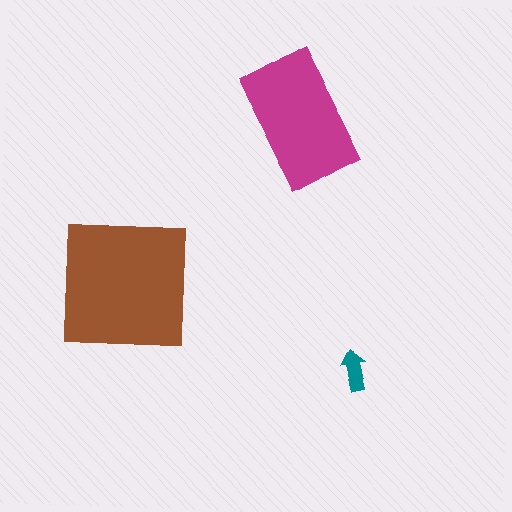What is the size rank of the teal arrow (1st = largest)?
3rd.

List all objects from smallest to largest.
The teal arrow, the magenta rectangle, the brown square.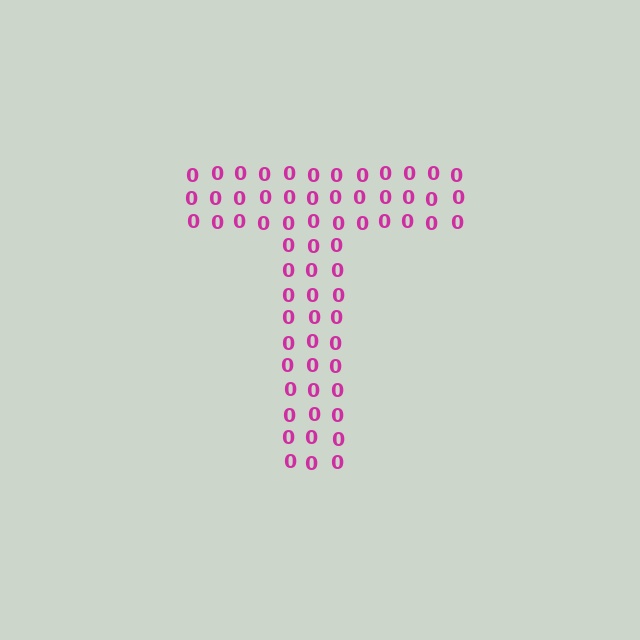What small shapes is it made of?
It is made of small digit 0's.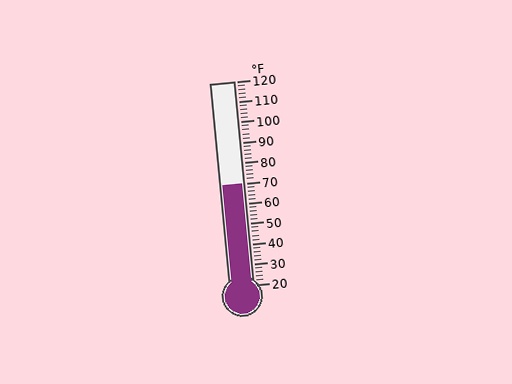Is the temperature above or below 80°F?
The temperature is below 80°F.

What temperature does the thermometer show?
The thermometer shows approximately 70°F.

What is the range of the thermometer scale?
The thermometer scale ranges from 20°F to 120°F.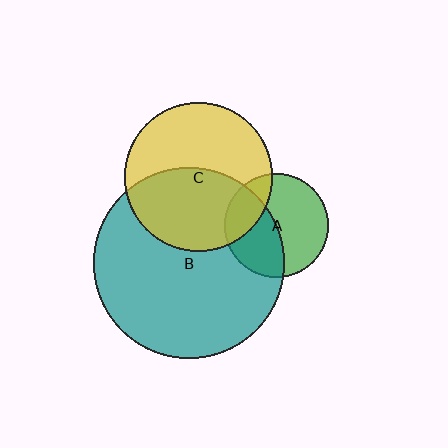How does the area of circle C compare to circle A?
Approximately 2.0 times.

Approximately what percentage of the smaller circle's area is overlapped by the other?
Approximately 50%.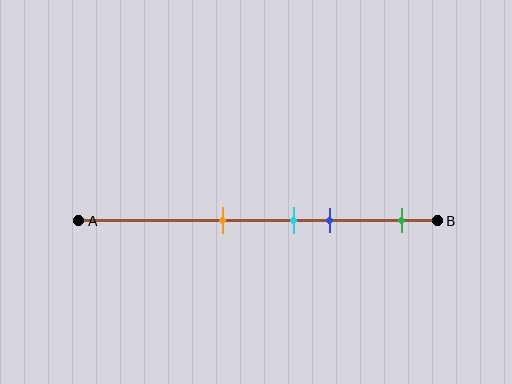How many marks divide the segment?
There are 4 marks dividing the segment.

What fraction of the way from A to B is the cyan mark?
The cyan mark is approximately 60% (0.6) of the way from A to B.